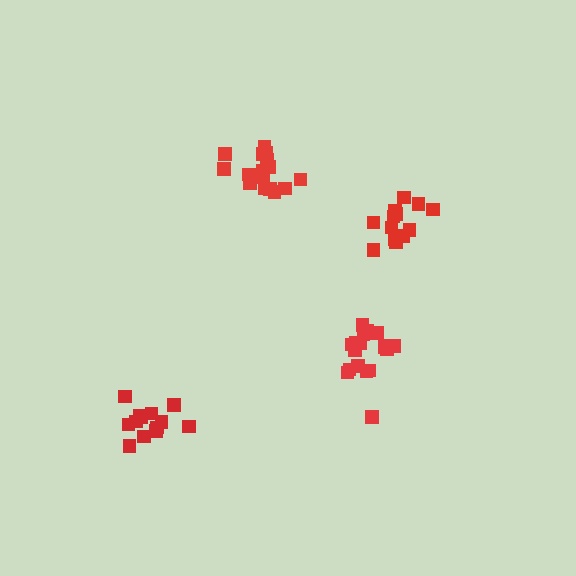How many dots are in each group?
Group 1: 13 dots, Group 2: 18 dots, Group 3: 13 dots, Group 4: 16 dots (60 total).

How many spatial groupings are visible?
There are 4 spatial groupings.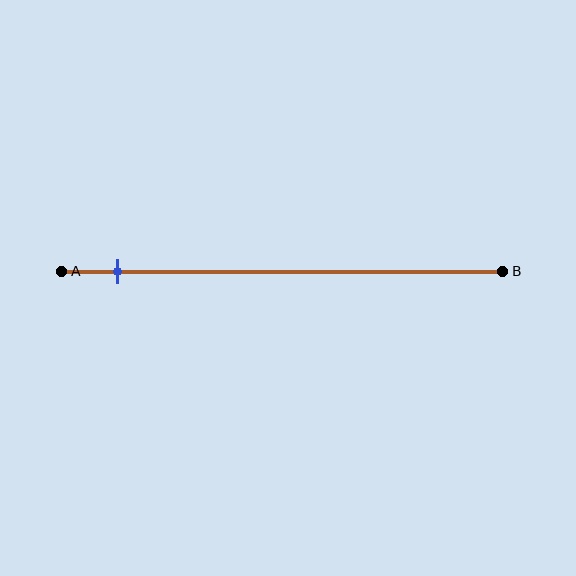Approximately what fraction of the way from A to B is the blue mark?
The blue mark is approximately 15% of the way from A to B.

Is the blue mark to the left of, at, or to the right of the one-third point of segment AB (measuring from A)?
The blue mark is to the left of the one-third point of segment AB.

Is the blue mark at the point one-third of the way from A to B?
No, the mark is at about 15% from A, not at the 33% one-third point.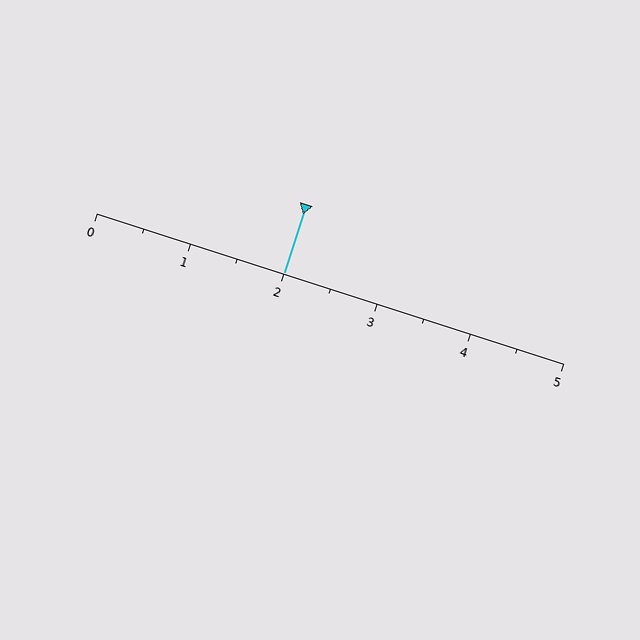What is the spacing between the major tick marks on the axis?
The major ticks are spaced 1 apart.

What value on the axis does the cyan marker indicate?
The marker indicates approximately 2.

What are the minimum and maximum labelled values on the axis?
The axis runs from 0 to 5.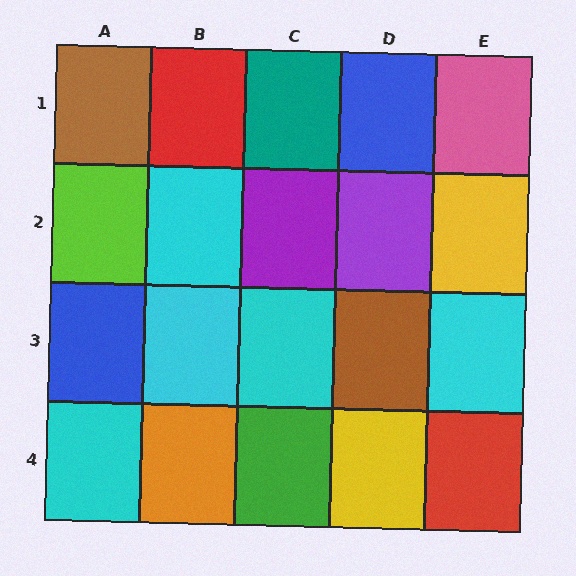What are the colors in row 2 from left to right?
Lime, cyan, purple, purple, yellow.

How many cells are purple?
2 cells are purple.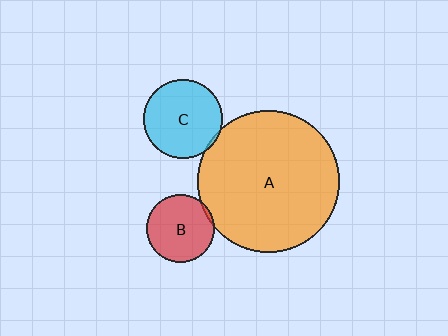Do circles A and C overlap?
Yes.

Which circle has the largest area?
Circle A (orange).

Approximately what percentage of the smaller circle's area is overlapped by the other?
Approximately 5%.